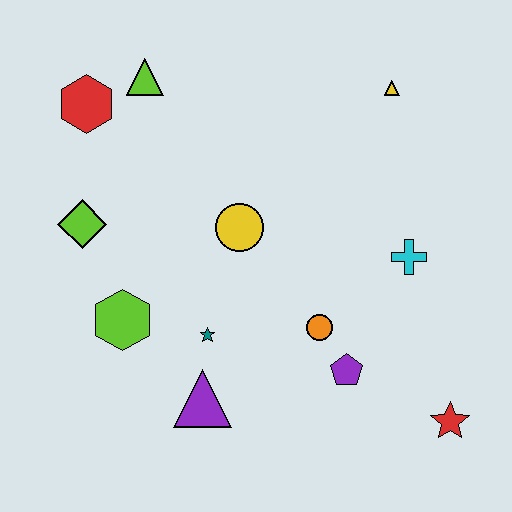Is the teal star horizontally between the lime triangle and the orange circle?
Yes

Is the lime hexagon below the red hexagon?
Yes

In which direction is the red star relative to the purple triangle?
The red star is to the right of the purple triangle.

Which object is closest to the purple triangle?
The teal star is closest to the purple triangle.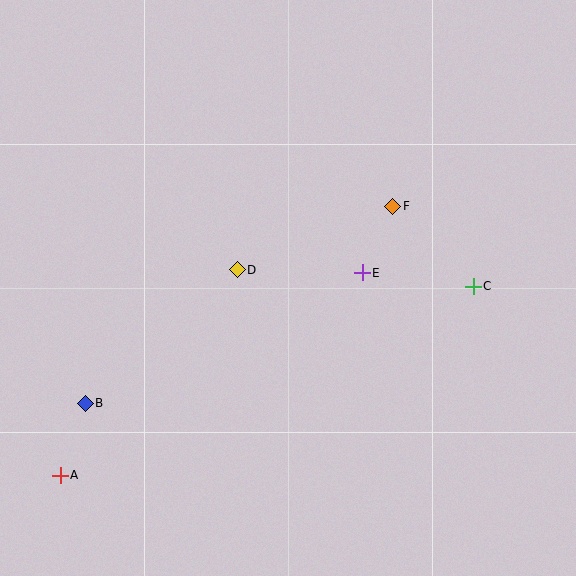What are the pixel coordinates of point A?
Point A is at (60, 475).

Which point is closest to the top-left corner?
Point D is closest to the top-left corner.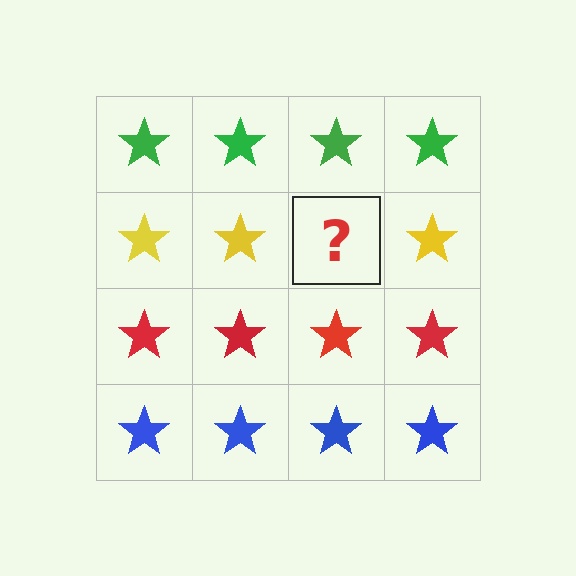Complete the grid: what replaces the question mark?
The question mark should be replaced with a yellow star.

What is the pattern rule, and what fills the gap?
The rule is that each row has a consistent color. The gap should be filled with a yellow star.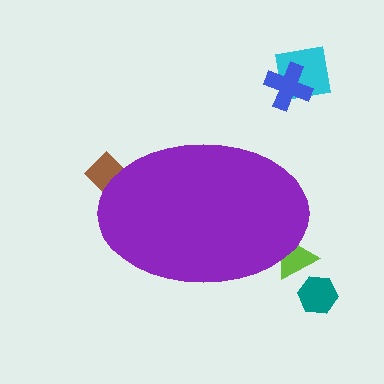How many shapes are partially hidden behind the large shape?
2 shapes are partially hidden.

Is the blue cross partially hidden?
No, the blue cross is fully visible.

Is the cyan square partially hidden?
No, the cyan square is fully visible.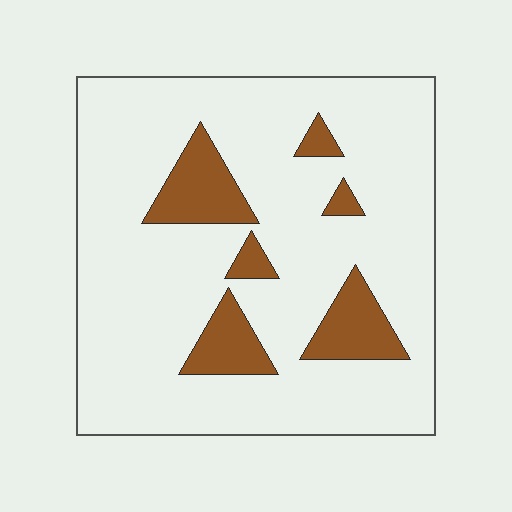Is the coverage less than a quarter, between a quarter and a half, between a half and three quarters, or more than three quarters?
Less than a quarter.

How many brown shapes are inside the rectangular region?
6.